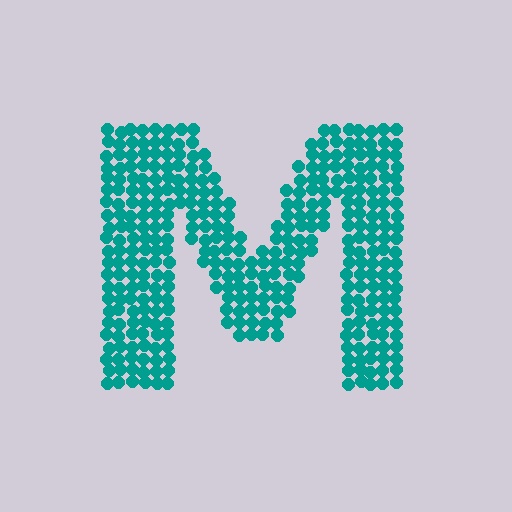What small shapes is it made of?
It is made of small circles.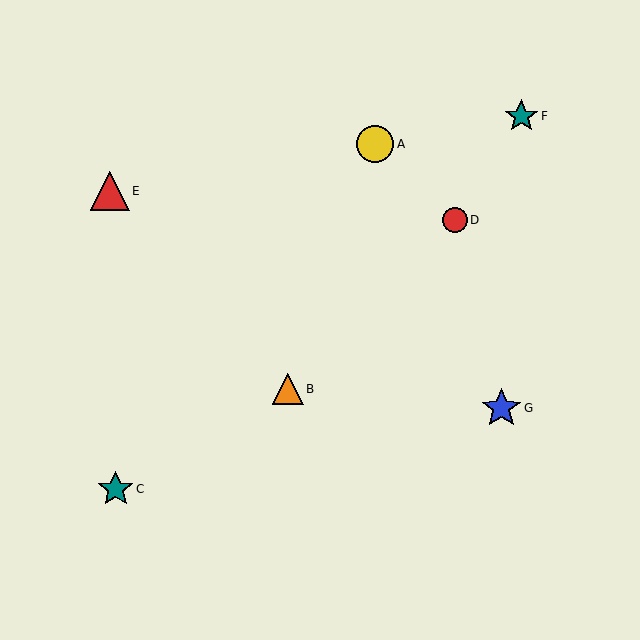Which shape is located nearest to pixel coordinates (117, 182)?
The red triangle (labeled E) at (110, 191) is nearest to that location.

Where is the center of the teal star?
The center of the teal star is at (116, 489).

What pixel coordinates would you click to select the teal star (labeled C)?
Click at (116, 489) to select the teal star C.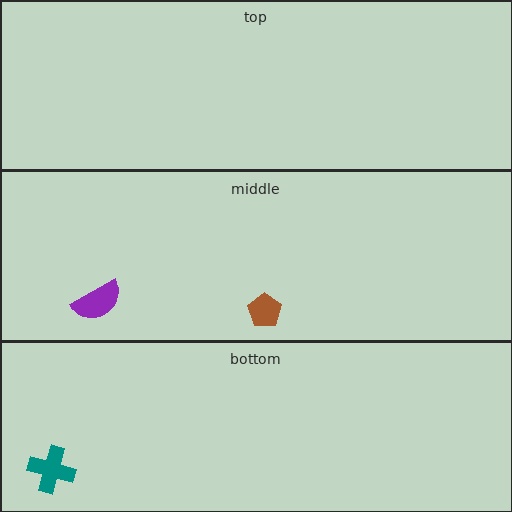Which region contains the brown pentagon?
The middle region.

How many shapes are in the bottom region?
1.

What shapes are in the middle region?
The brown pentagon, the purple semicircle.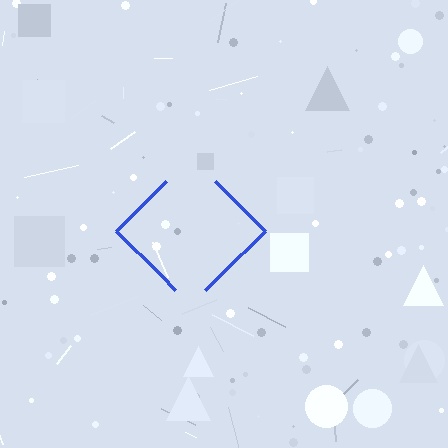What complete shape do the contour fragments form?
The contour fragments form a diamond.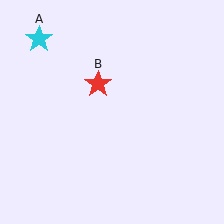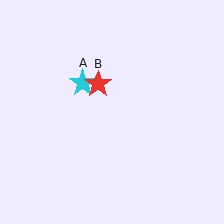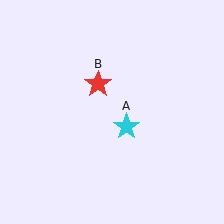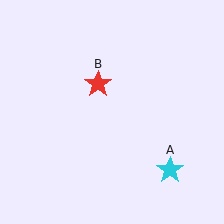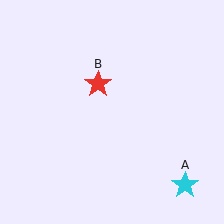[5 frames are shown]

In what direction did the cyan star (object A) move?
The cyan star (object A) moved down and to the right.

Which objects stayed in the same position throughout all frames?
Red star (object B) remained stationary.